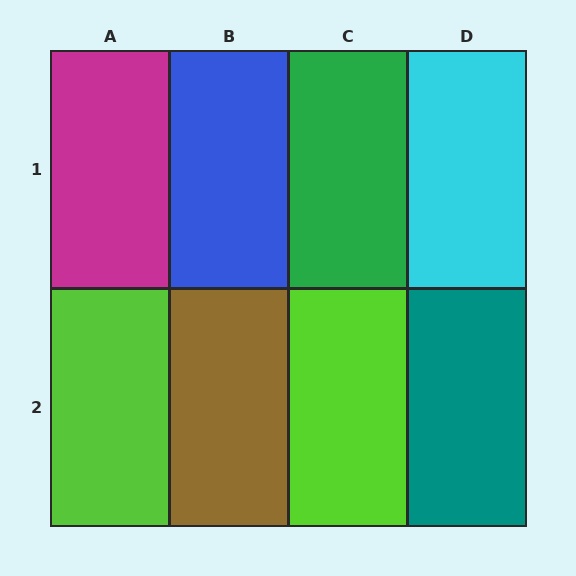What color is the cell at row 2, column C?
Lime.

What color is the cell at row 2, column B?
Brown.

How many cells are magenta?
1 cell is magenta.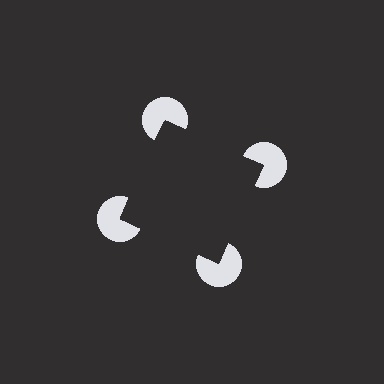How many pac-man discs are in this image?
There are 4 — one at each vertex of the illusory square.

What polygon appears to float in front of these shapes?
An illusory square — its edges are inferred from the aligned wedge cuts in the pac-man discs, not physically drawn.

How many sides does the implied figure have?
4 sides.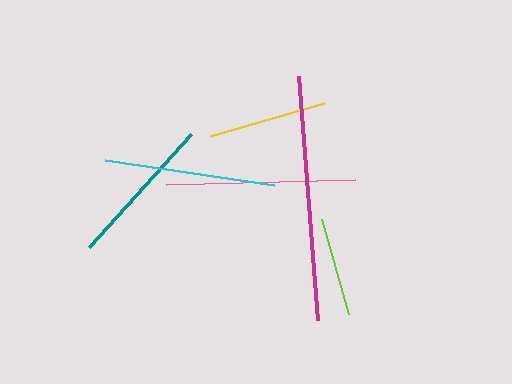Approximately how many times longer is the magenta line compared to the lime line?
The magenta line is approximately 2.5 times the length of the lime line.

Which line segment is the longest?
The magenta line is the longest at approximately 245 pixels.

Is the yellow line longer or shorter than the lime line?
The yellow line is longer than the lime line.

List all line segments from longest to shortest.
From longest to shortest: magenta, pink, cyan, teal, yellow, lime.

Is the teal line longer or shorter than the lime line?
The teal line is longer than the lime line.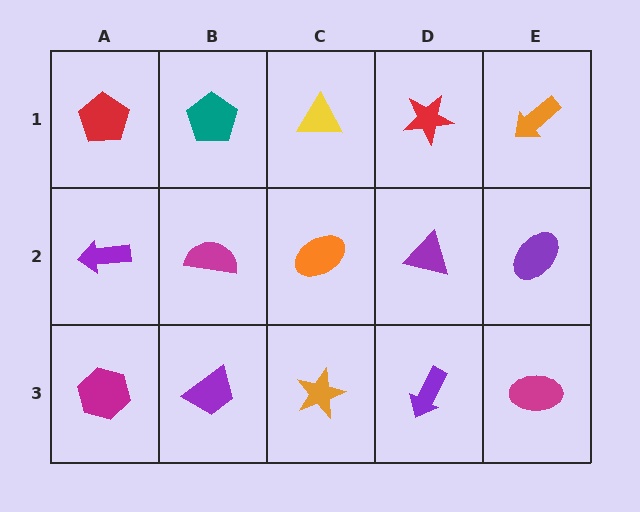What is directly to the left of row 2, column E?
A purple triangle.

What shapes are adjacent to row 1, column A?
A purple arrow (row 2, column A), a teal pentagon (row 1, column B).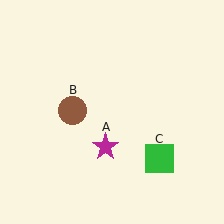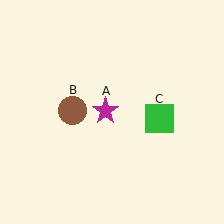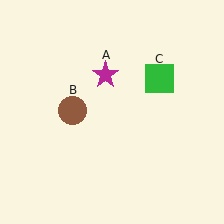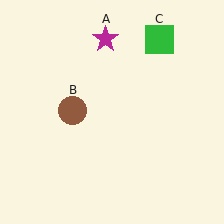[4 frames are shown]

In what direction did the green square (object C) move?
The green square (object C) moved up.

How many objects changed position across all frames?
2 objects changed position: magenta star (object A), green square (object C).